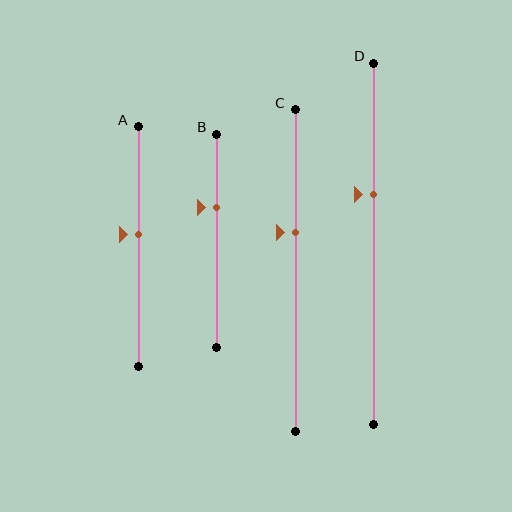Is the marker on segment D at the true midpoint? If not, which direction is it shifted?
No, the marker on segment D is shifted upward by about 14% of the segment length.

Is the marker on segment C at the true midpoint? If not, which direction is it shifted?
No, the marker on segment C is shifted upward by about 12% of the segment length.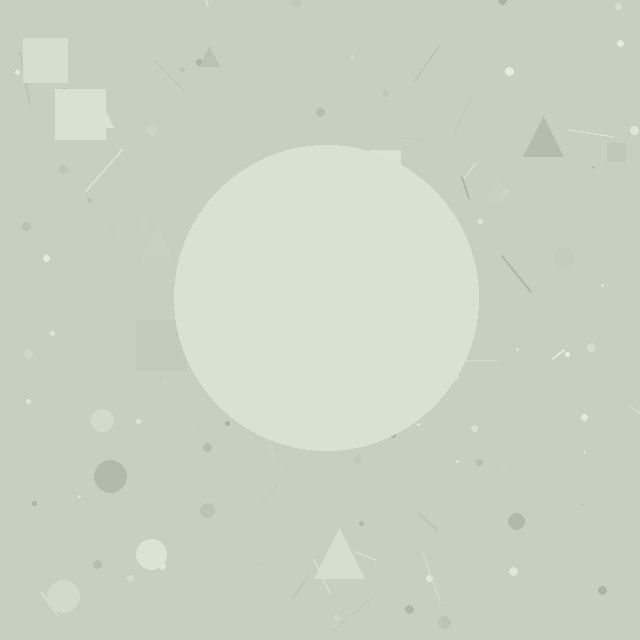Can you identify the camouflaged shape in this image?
The camouflaged shape is a circle.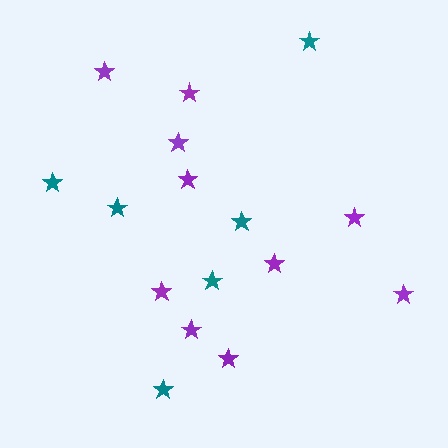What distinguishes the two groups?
There are 2 groups: one group of teal stars (6) and one group of purple stars (10).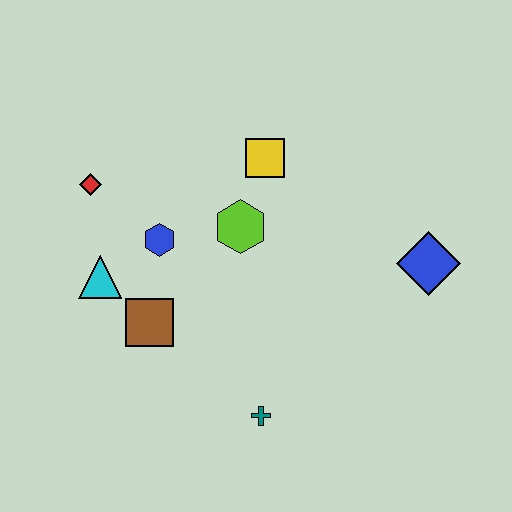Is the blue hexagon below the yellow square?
Yes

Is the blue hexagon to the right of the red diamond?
Yes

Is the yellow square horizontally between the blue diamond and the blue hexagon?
Yes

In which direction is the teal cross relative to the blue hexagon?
The teal cross is below the blue hexagon.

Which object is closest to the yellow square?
The lime hexagon is closest to the yellow square.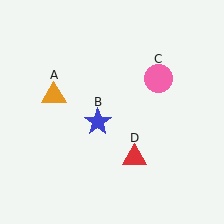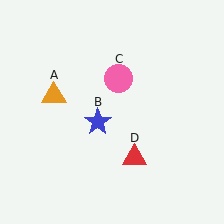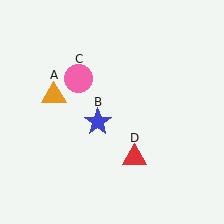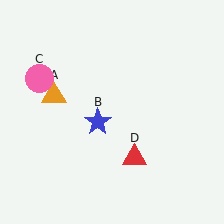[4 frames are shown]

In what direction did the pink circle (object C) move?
The pink circle (object C) moved left.